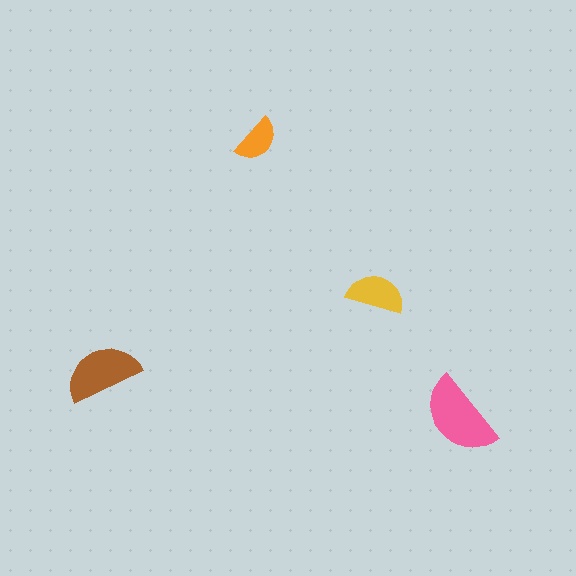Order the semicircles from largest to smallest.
the pink one, the brown one, the yellow one, the orange one.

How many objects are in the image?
There are 4 objects in the image.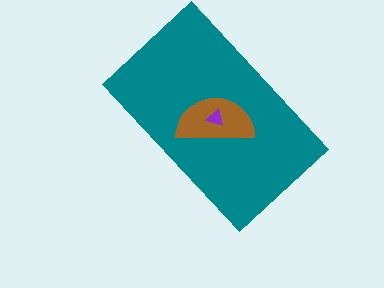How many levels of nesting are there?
3.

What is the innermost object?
The purple triangle.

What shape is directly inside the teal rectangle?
The brown semicircle.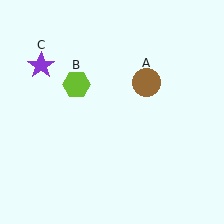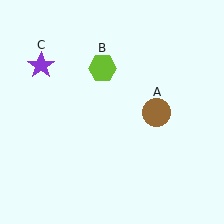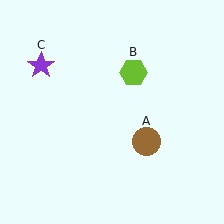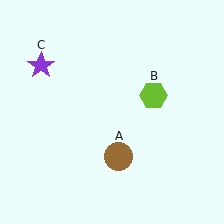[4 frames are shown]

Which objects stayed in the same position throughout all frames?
Purple star (object C) remained stationary.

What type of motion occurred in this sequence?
The brown circle (object A), lime hexagon (object B) rotated clockwise around the center of the scene.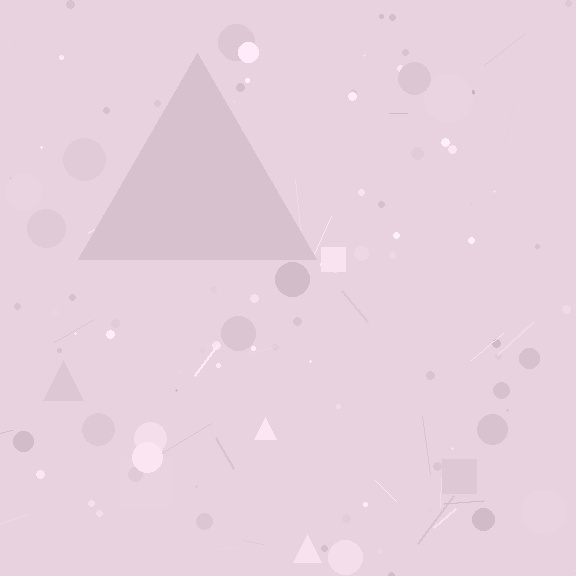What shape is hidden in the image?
A triangle is hidden in the image.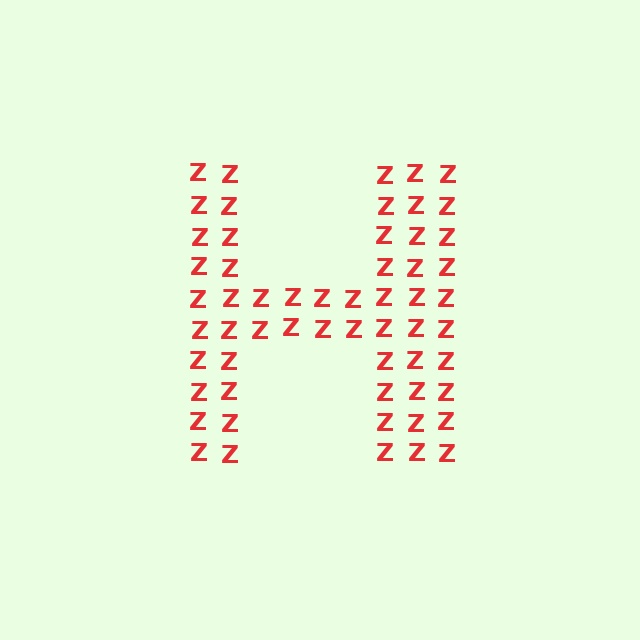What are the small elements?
The small elements are letter Z's.